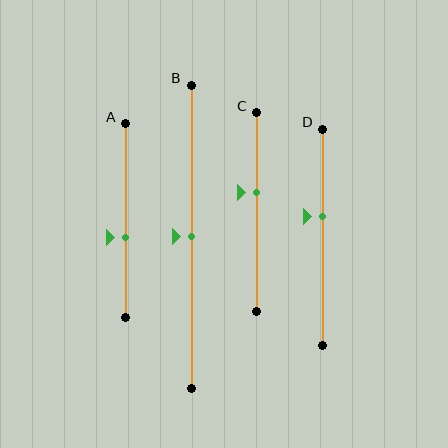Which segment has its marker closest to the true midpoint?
Segment B has its marker closest to the true midpoint.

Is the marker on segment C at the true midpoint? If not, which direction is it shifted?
No, the marker on segment C is shifted upward by about 10% of the segment length.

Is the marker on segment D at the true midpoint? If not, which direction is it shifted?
No, the marker on segment D is shifted upward by about 10% of the segment length.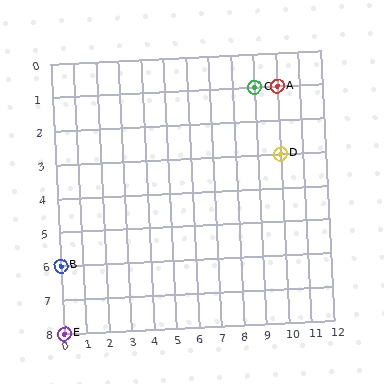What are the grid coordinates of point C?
Point C is at grid coordinates (9, 1).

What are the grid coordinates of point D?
Point D is at grid coordinates (10, 3).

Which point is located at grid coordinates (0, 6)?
Point B is at (0, 6).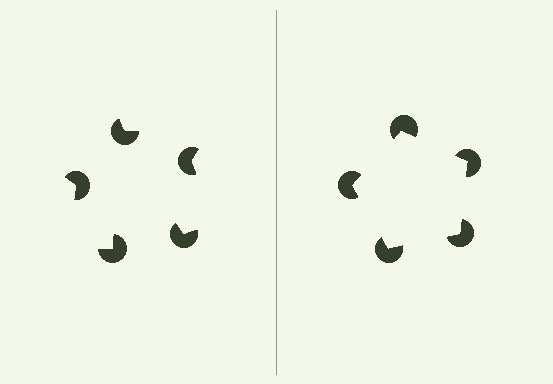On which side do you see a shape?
An illusory pentagon appears on the right side. On the left side the wedge cuts are rotated, so no coherent shape forms.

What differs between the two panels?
The pac-man discs are positioned identically on both sides; only the wedge orientations differ. On the right they align to a pentagon; on the left they are misaligned.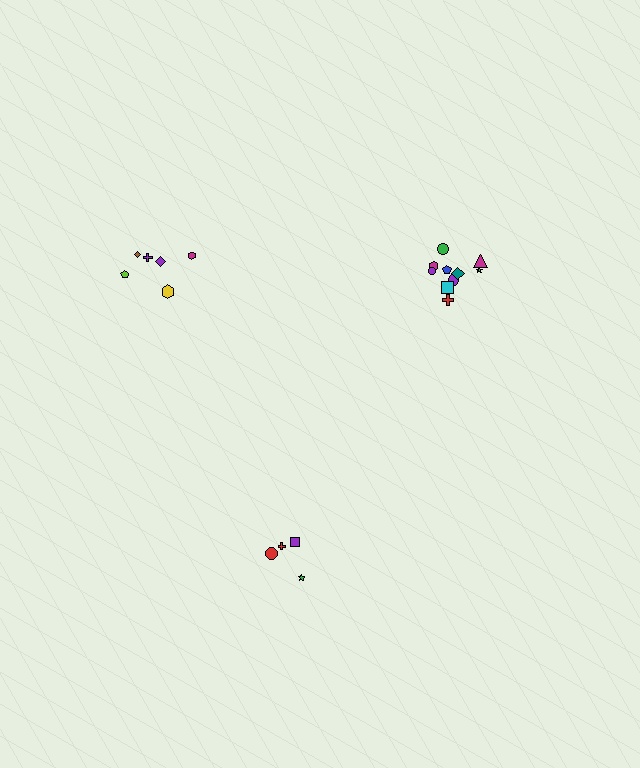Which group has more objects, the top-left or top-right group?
The top-right group.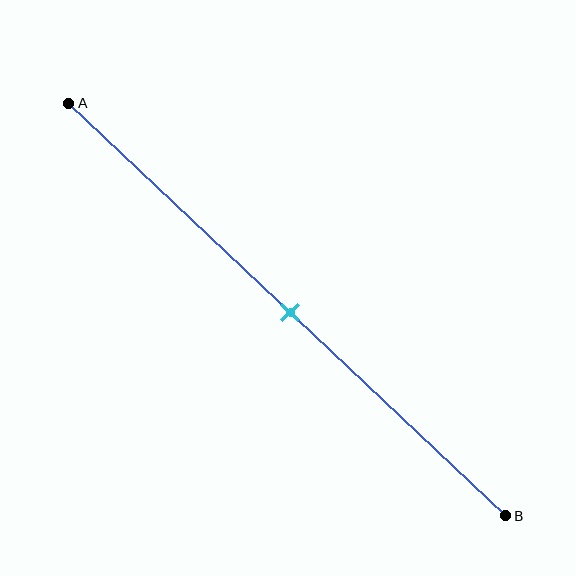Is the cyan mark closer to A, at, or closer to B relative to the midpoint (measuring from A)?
The cyan mark is approximately at the midpoint of segment AB.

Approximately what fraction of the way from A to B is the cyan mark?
The cyan mark is approximately 50% of the way from A to B.